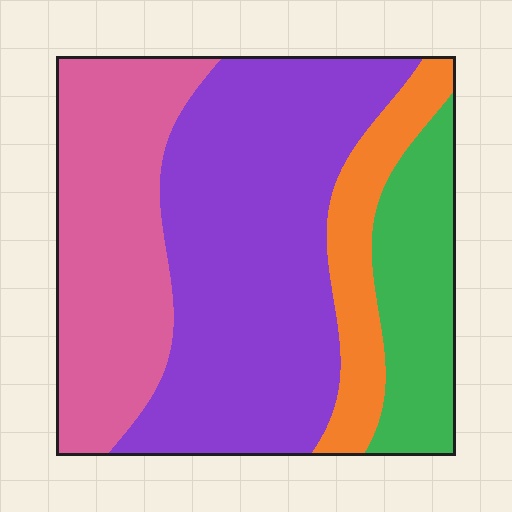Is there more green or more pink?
Pink.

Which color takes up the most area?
Purple, at roughly 45%.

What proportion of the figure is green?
Green takes up less than a sixth of the figure.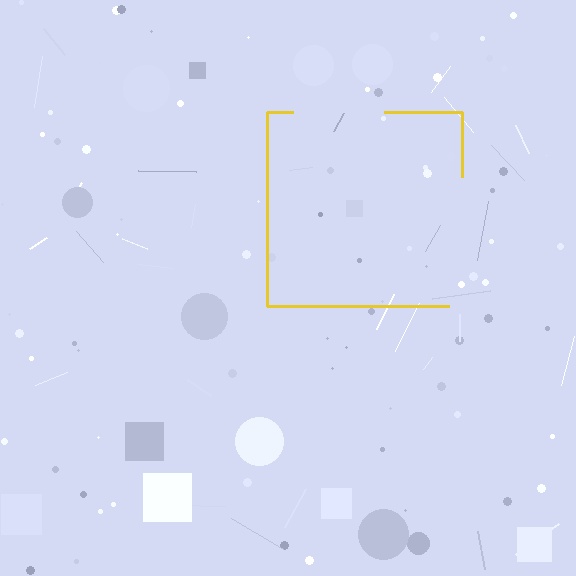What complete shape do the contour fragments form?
The contour fragments form a square.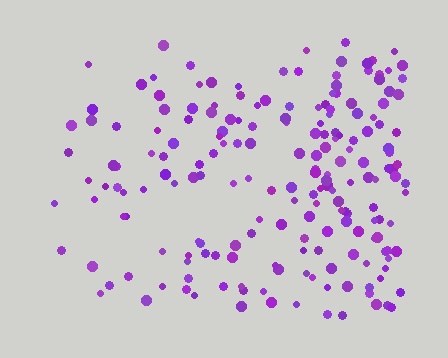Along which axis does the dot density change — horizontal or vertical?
Horizontal.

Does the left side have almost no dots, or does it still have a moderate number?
Still a moderate number, just noticeably fewer than the right.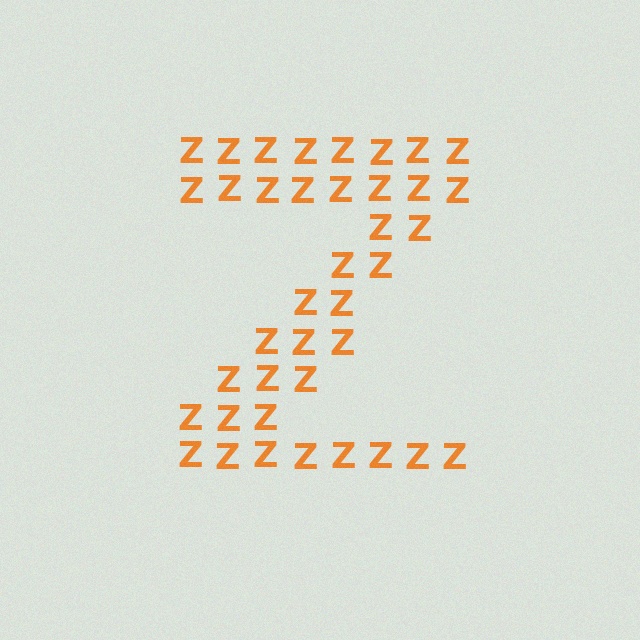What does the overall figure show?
The overall figure shows the letter Z.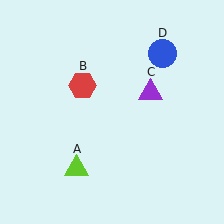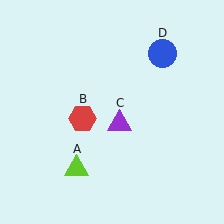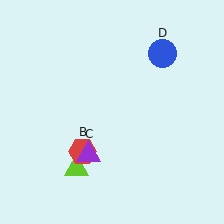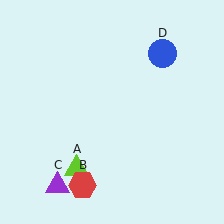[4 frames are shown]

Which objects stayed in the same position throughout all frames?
Lime triangle (object A) and blue circle (object D) remained stationary.